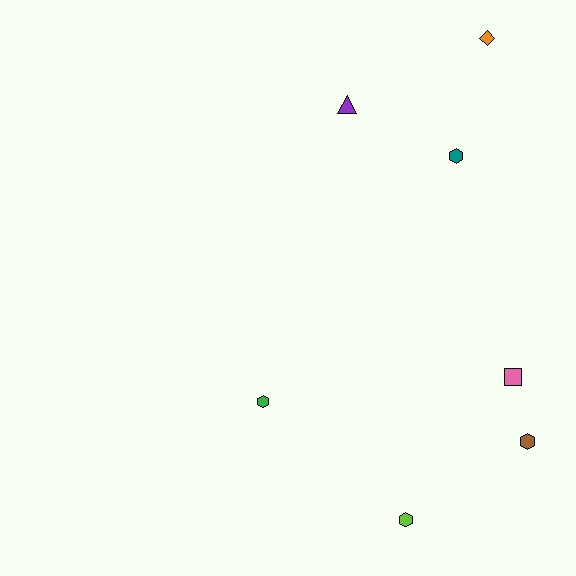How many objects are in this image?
There are 7 objects.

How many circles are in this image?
There are no circles.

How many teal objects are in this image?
There is 1 teal object.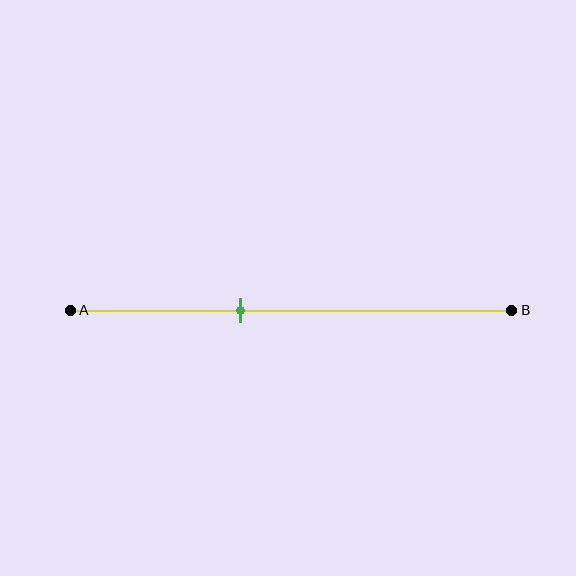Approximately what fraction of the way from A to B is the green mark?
The green mark is approximately 40% of the way from A to B.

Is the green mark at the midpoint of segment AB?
No, the mark is at about 40% from A, not at the 50% midpoint.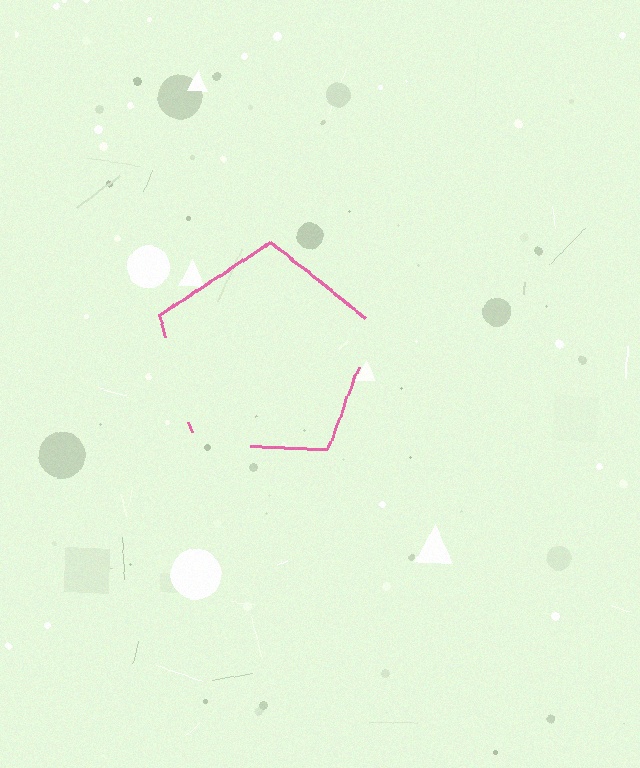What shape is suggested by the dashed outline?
The dashed outline suggests a pentagon.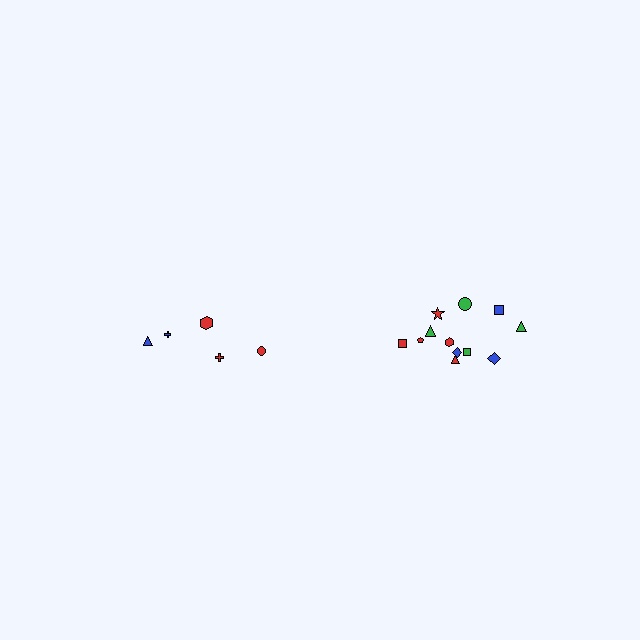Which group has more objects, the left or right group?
The right group.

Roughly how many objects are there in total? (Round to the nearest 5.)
Roughly 15 objects in total.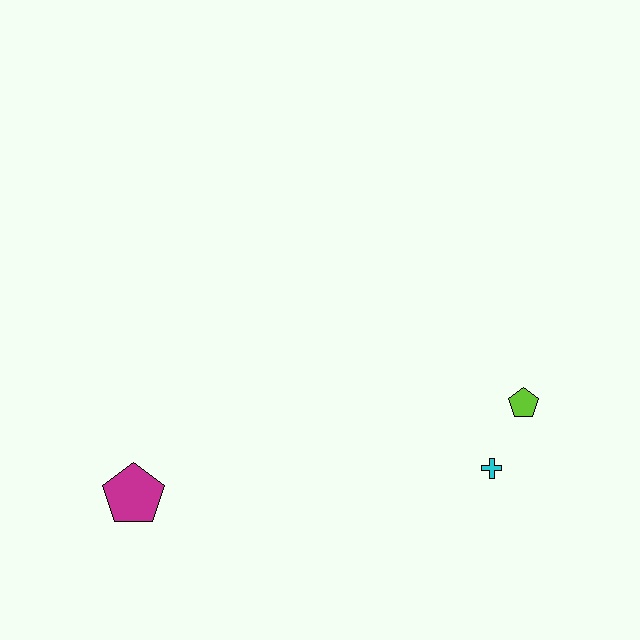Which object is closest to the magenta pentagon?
The cyan cross is closest to the magenta pentagon.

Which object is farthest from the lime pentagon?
The magenta pentagon is farthest from the lime pentagon.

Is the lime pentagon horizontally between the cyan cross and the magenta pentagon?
No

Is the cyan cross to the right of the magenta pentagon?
Yes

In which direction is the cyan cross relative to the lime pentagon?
The cyan cross is below the lime pentagon.